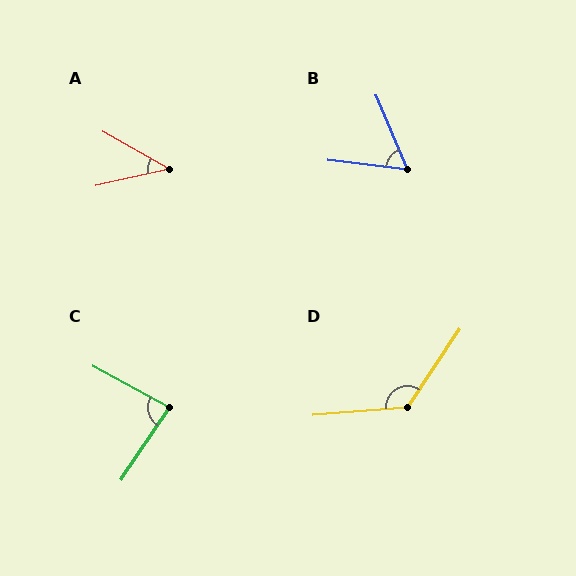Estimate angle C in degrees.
Approximately 85 degrees.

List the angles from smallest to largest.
A (42°), B (60°), C (85°), D (129°).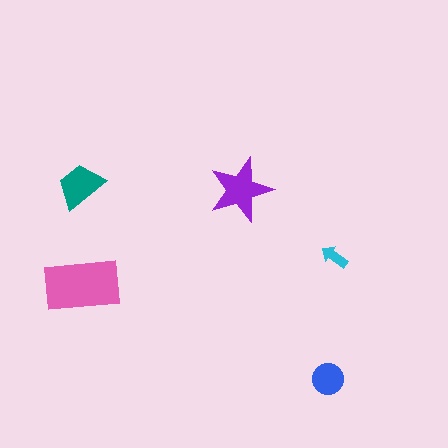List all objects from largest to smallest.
The pink rectangle, the purple star, the teal trapezoid, the blue circle, the cyan arrow.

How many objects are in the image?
There are 5 objects in the image.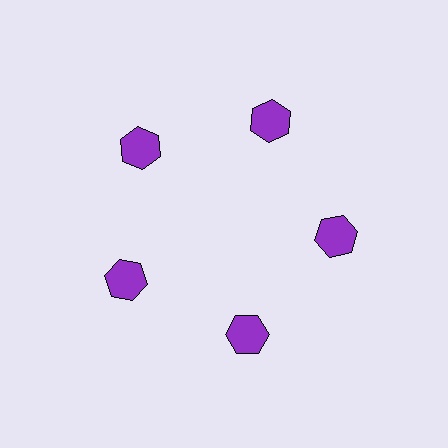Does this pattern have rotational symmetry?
Yes, this pattern has 5-fold rotational symmetry. It looks the same after rotating 72 degrees around the center.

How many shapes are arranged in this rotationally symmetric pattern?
There are 5 shapes, arranged in 5 groups of 1.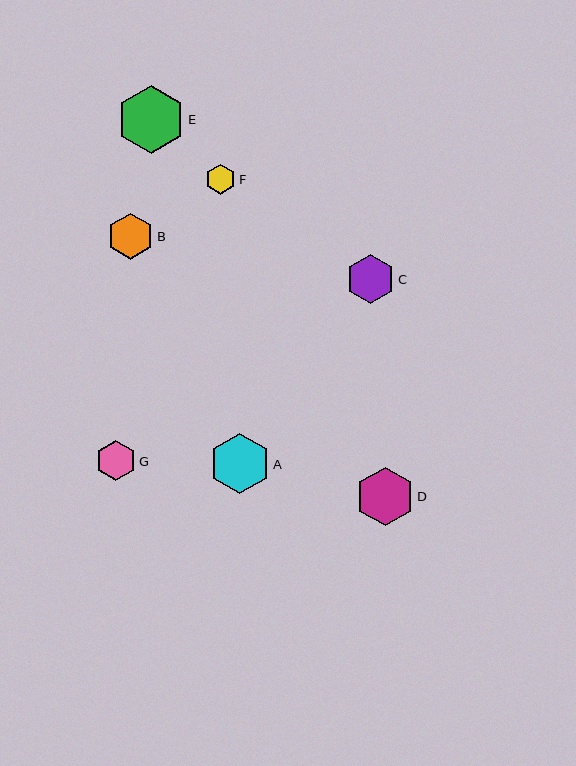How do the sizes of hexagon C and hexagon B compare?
Hexagon C and hexagon B are approximately the same size.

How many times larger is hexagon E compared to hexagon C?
Hexagon E is approximately 1.4 times the size of hexagon C.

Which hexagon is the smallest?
Hexagon F is the smallest with a size of approximately 30 pixels.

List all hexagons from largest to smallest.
From largest to smallest: E, A, D, C, B, G, F.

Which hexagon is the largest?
Hexagon E is the largest with a size of approximately 68 pixels.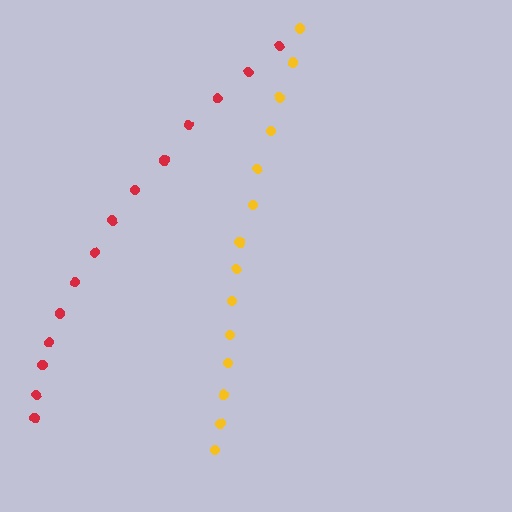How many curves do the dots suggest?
There are 2 distinct paths.